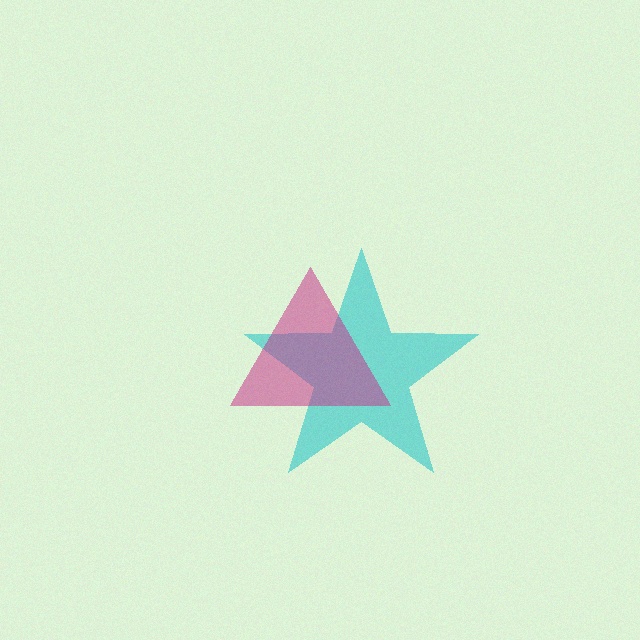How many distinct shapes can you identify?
There are 2 distinct shapes: a cyan star, a magenta triangle.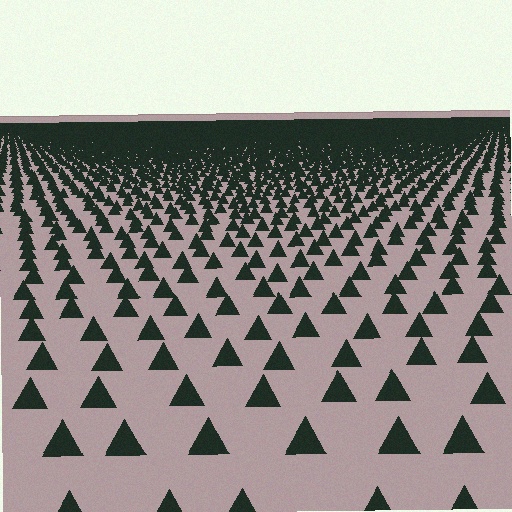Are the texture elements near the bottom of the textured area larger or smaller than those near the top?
Larger. Near the bottom, elements are closer to the viewer and appear at a bigger on-screen size.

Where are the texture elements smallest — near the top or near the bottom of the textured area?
Near the top.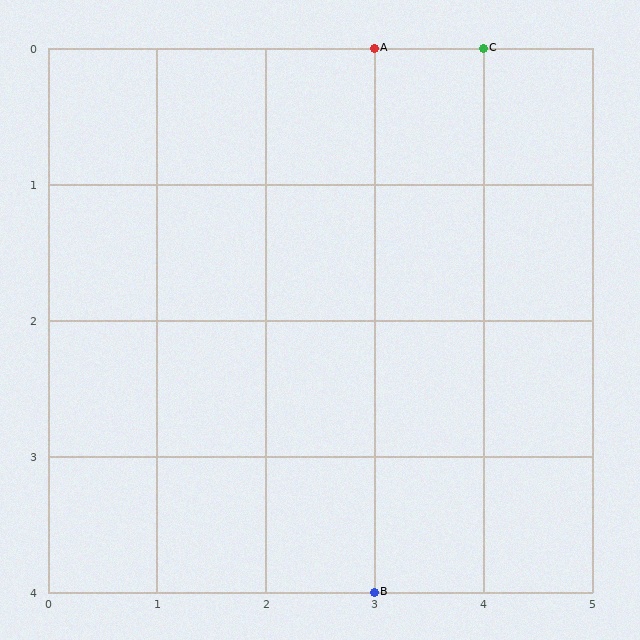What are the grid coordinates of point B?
Point B is at grid coordinates (3, 4).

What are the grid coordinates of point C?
Point C is at grid coordinates (4, 0).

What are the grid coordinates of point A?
Point A is at grid coordinates (3, 0).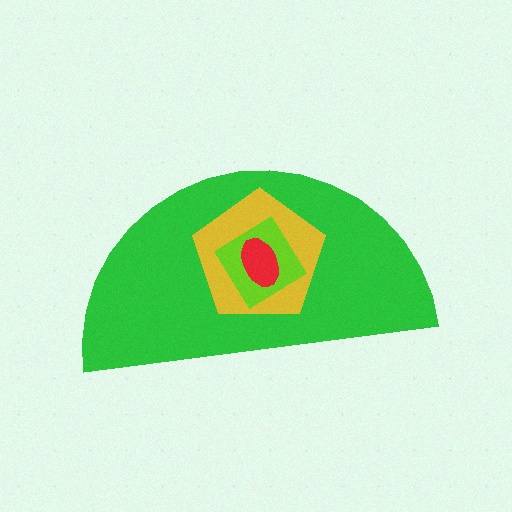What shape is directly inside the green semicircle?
The yellow pentagon.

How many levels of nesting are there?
4.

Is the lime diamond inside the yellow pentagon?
Yes.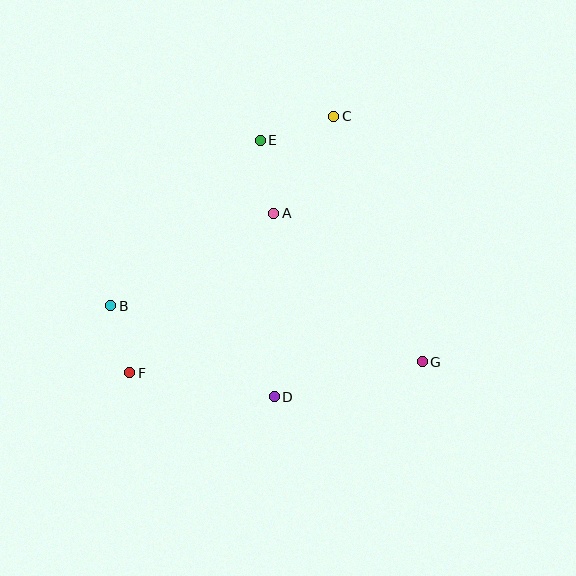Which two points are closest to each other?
Points B and F are closest to each other.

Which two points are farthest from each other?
Points C and F are farthest from each other.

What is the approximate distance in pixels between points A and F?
The distance between A and F is approximately 215 pixels.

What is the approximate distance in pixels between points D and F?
The distance between D and F is approximately 147 pixels.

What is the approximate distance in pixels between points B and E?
The distance between B and E is approximately 223 pixels.